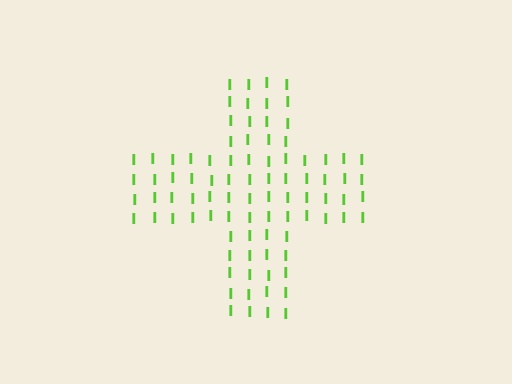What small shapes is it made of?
It is made of small letter I's.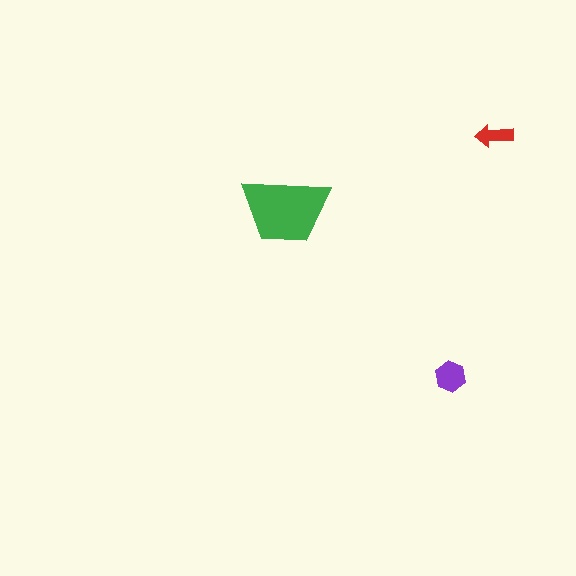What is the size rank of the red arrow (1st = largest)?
3rd.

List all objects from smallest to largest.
The red arrow, the purple hexagon, the green trapezoid.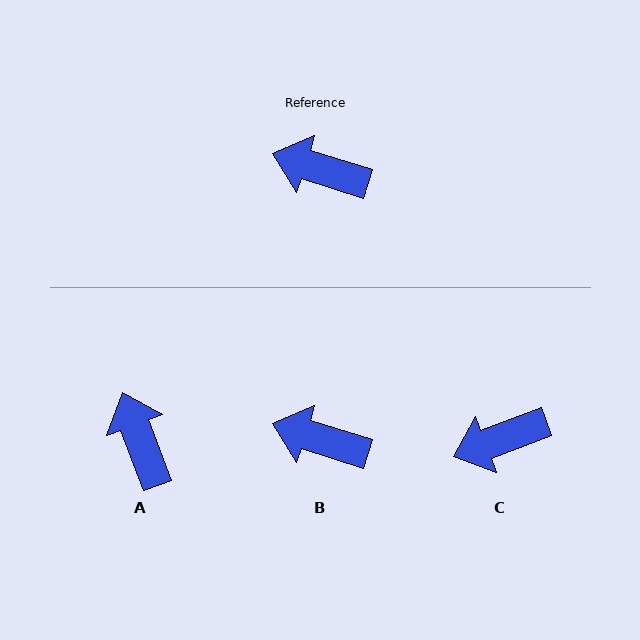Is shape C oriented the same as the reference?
No, it is off by about 38 degrees.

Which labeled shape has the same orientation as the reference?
B.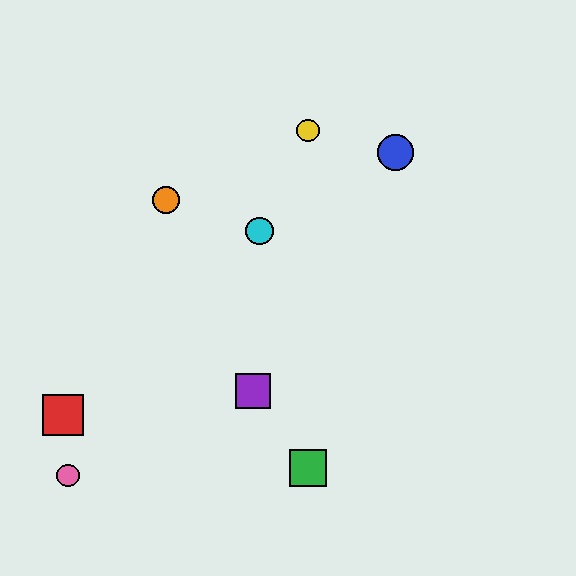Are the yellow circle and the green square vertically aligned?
Yes, both are at x≈308.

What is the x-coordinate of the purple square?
The purple square is at x≈253.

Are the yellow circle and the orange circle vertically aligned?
No, the yellow circle is at x≈308 and the orange circle is at x≈166.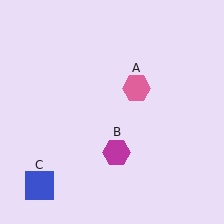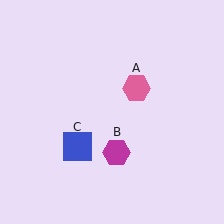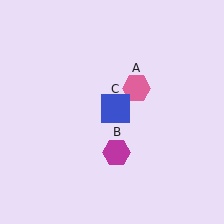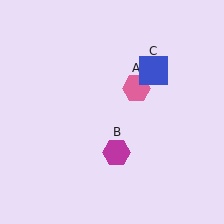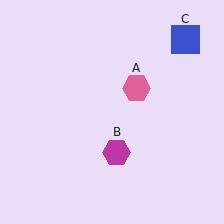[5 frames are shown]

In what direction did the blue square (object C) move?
The blue square (object C) moved up and to the right.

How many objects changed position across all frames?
1 object changed position: blue square (object C).